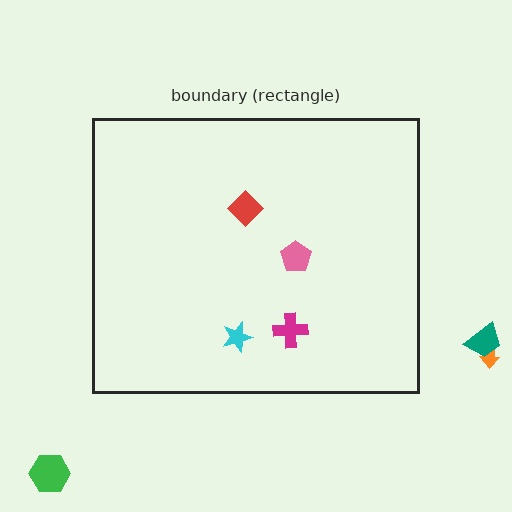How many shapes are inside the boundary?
4 inside, 3 outside.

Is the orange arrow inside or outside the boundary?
Outside.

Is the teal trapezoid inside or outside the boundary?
Outside.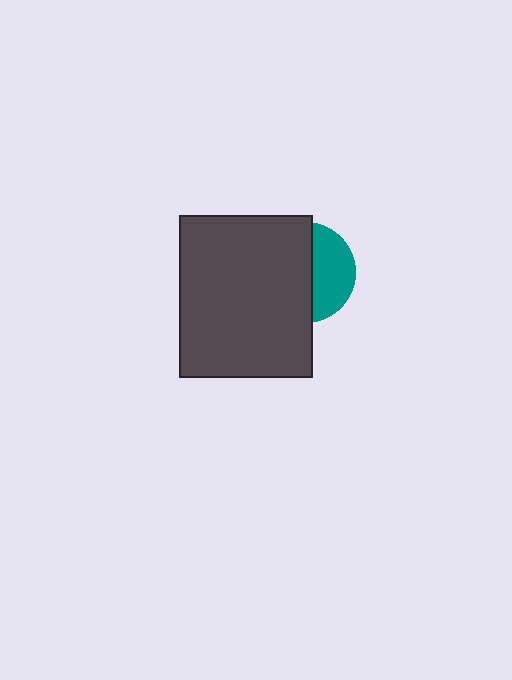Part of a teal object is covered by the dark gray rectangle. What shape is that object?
It is a circle.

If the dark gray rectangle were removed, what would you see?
You would see the complete teal circle.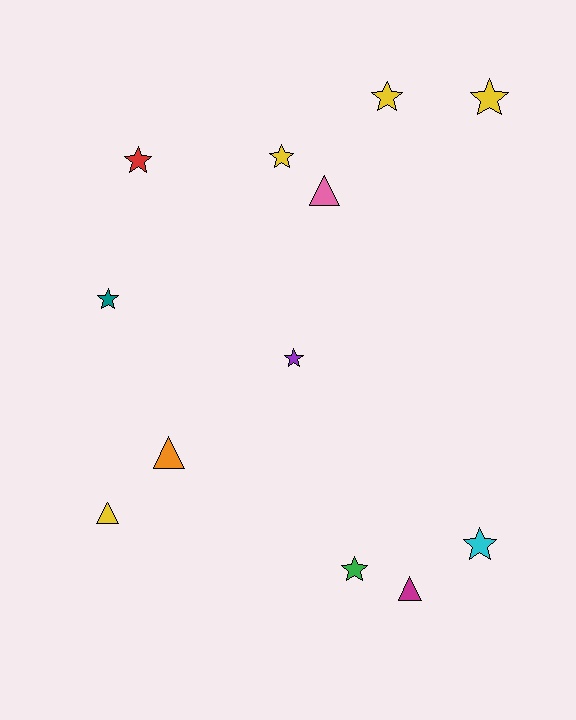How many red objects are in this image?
There is 1 red object.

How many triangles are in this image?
There are 4 triangles.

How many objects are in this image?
There are 12 objects.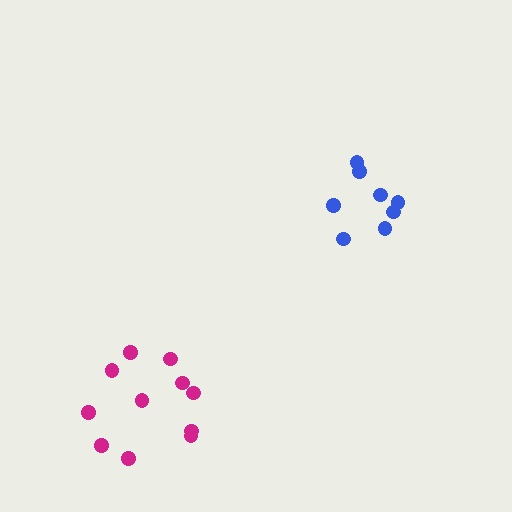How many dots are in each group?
Group 1: 11 dots, Group 2: 8 dots (19 total).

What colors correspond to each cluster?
The clusters are colored: magenta, blue.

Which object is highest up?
The blue cluster is topmost.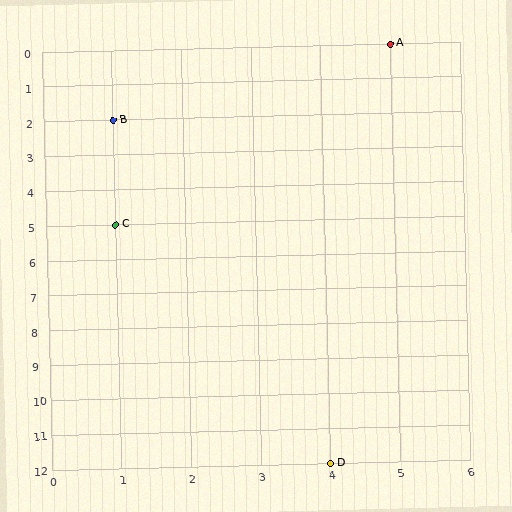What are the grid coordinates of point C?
Point C is at grid coordinates (1, 5).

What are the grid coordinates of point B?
Point B is at grid coordinates (1, 2).